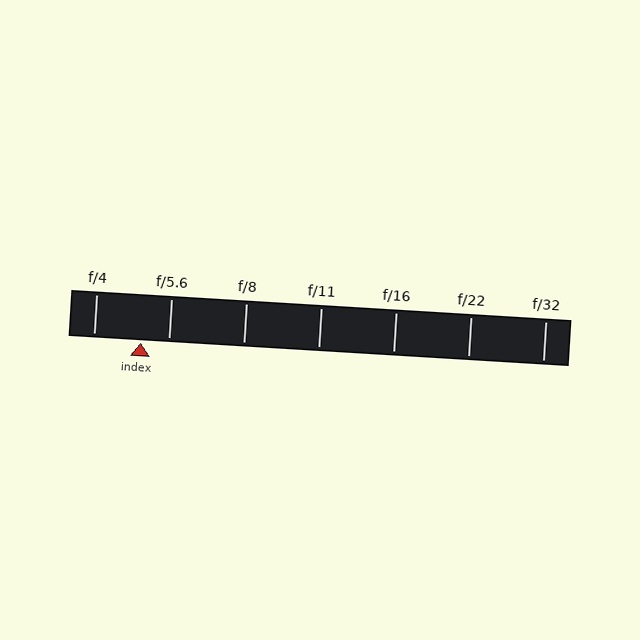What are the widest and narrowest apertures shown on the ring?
The widest aperture shown is f/4 and the narrowest is f/32.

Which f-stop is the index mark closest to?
The index mark is closest to f/5.6.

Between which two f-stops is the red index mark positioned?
The index mark is between f/4 and f/5.6.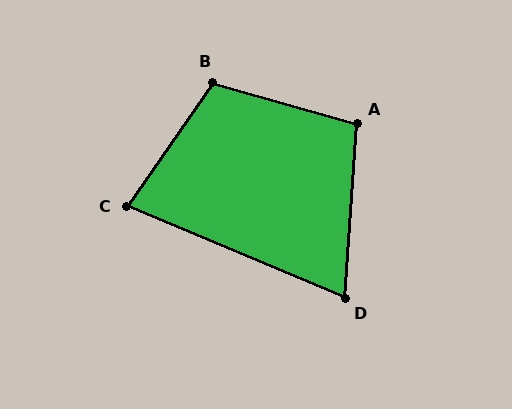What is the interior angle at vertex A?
Approximately 102 degrees (obtuse).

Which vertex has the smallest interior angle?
D, at approximately 71 degrees.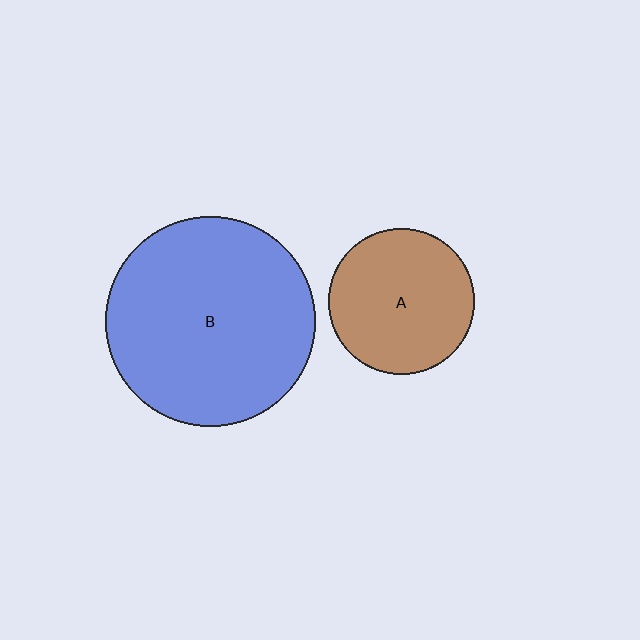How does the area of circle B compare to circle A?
Approximately 2.1 times.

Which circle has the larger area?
Circle B (blue).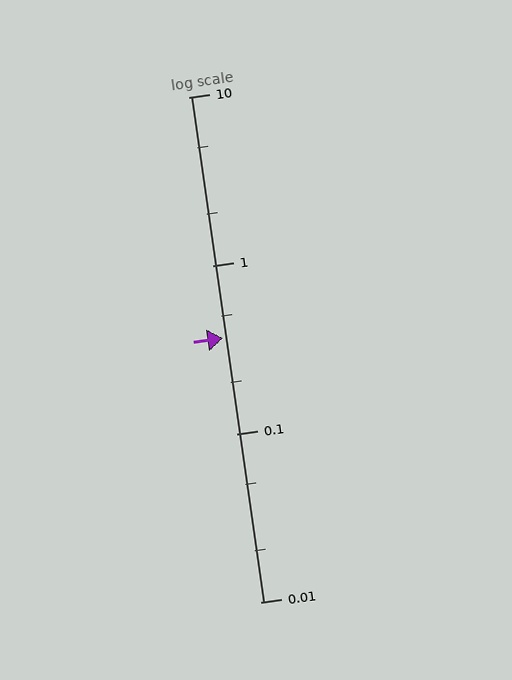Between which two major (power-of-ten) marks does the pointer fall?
The pointer is between 0.1 and 1.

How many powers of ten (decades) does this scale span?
The scale spans 3 decades, from 0.01 to 10.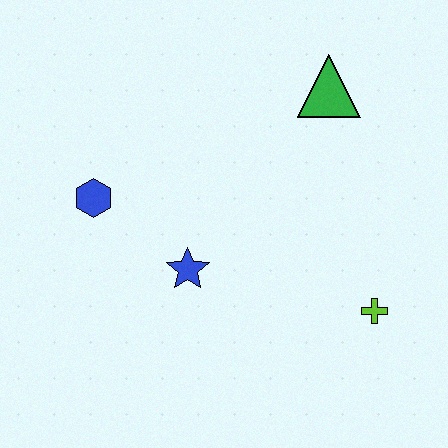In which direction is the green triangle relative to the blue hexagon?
The green triangle is to the right of the blue hexagon.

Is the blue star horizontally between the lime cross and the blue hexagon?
Yes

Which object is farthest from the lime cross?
The blue hexagon is farthest from the lime cross.